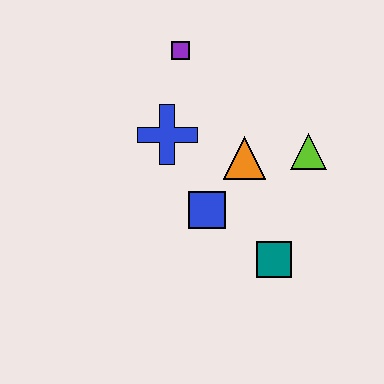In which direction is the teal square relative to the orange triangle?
The teal square is below the orange triangle.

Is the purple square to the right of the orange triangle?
No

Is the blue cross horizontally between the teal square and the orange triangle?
No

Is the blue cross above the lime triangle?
Yes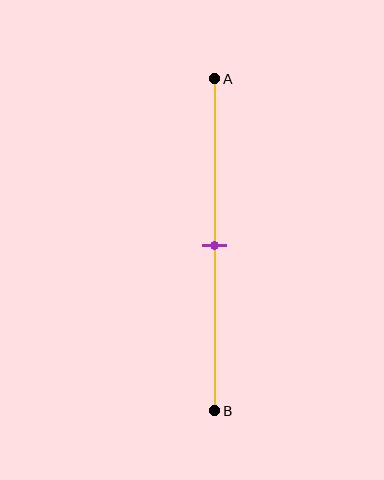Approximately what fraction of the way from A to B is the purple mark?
The purple mark is approximately 50% of the way from A to B.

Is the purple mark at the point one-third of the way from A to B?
No, the mark is at about 50% from A, not at the 33% one-third point.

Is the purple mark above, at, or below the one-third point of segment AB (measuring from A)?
The purple mark is below the one-third point of segment AB.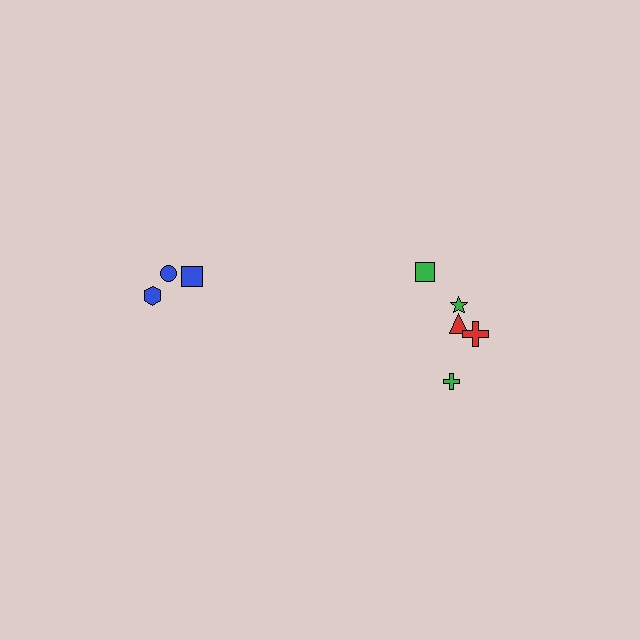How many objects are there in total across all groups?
There are 8 objects.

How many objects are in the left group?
There are 3 objects.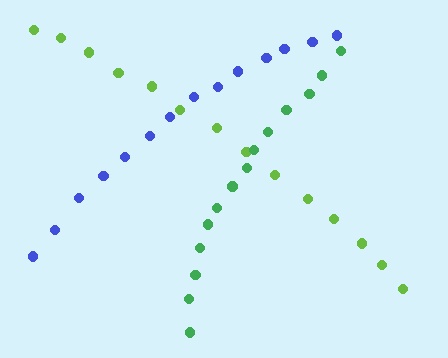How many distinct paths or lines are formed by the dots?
There are 3 distinct paths.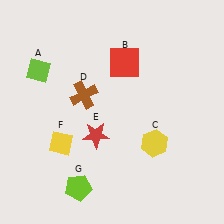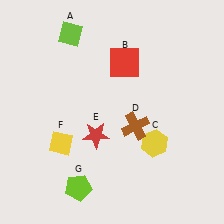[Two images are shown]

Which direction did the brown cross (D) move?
The brown cross (D) moved right.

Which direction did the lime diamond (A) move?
The lime diamond (A) moved up.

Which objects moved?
The objects that moved are: the lime diamond (A), the brown cross (D).